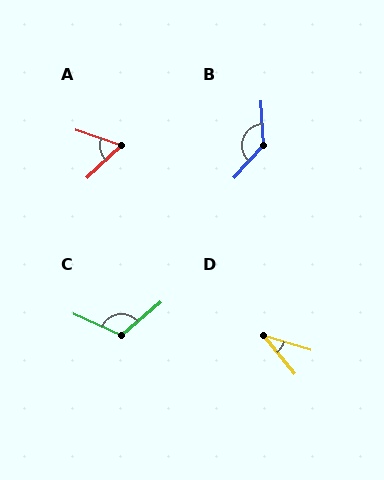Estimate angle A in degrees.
Approximately 63 degrees.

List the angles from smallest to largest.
D (34°), A (63°), C (116°), B (135°).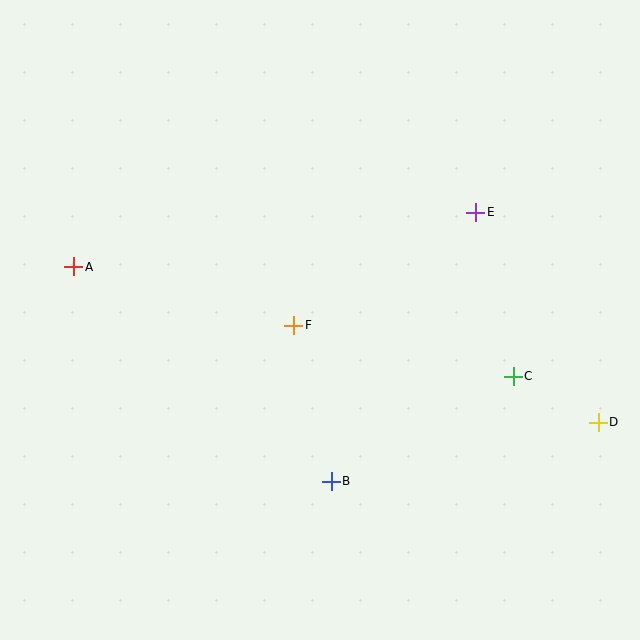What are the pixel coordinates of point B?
Point B is at (331, 481).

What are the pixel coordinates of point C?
Point C is at (513, 376).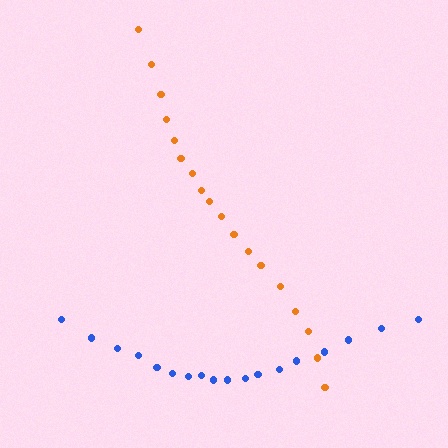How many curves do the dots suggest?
There are 2 distinct paths.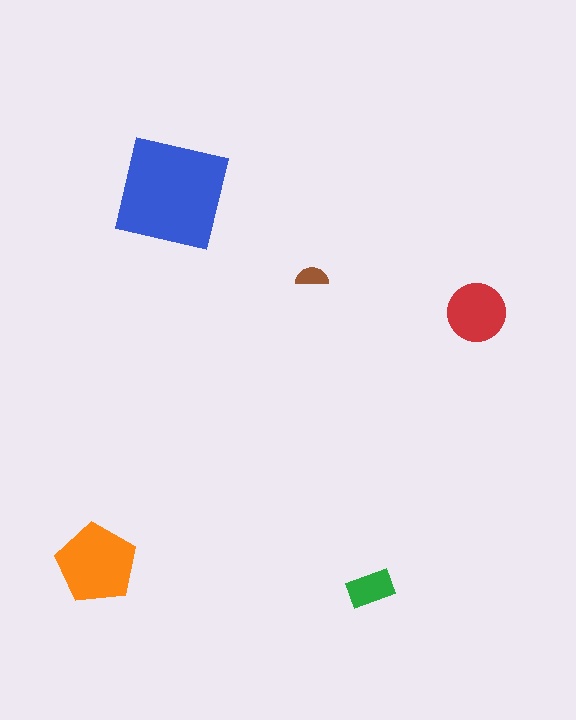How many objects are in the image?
There are 5 objects in the image.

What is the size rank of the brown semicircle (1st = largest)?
5th.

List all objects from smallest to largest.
The brown semicircle, the green rectangle, the red circle, the orange pentagon, the blue square.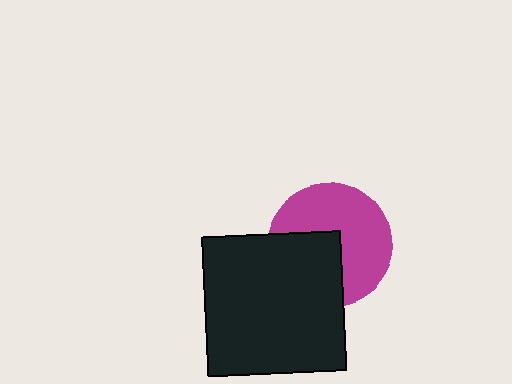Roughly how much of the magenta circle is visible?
About half of it is visible (roughly 60%).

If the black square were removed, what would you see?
You would see the complete magenta circle.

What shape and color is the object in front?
The object in front is a black square.